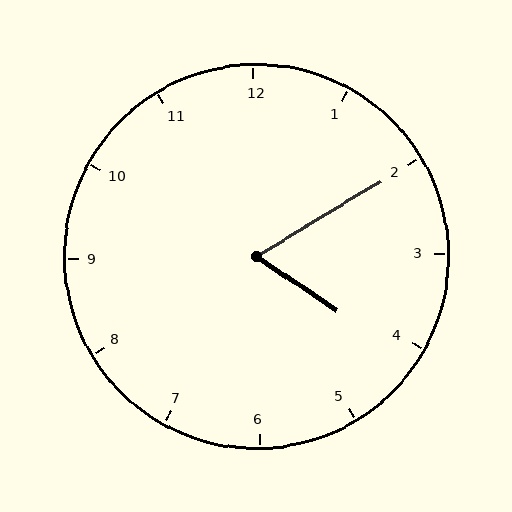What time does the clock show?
4:10.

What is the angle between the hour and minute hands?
Approximately 65 degrees.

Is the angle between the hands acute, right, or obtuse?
It is acute.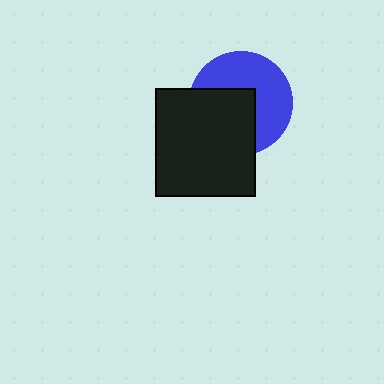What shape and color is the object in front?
The object in front is a black rectangle.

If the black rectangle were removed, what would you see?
You would see the complete blue circle.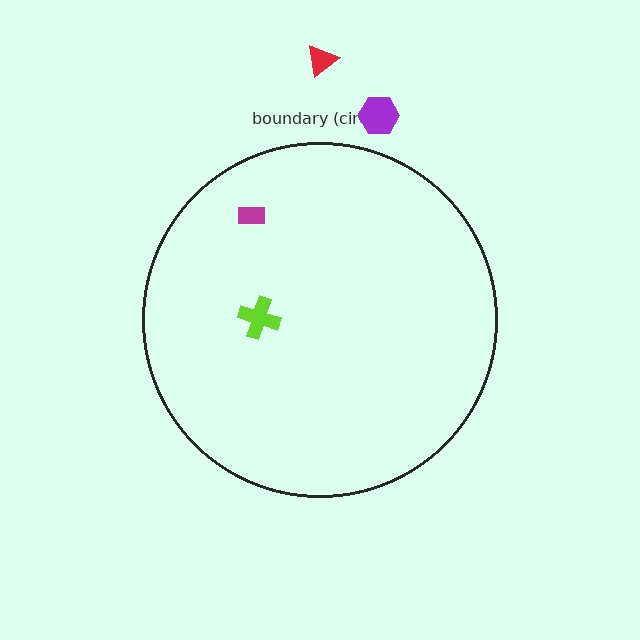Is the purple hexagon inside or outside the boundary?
Outside.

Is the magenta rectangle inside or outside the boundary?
Inside.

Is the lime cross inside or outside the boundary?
Inside.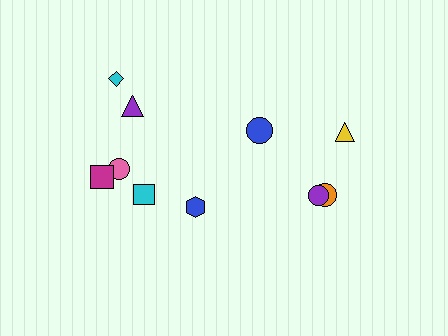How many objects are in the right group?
There are 4 objects.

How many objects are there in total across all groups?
There are 10 objects.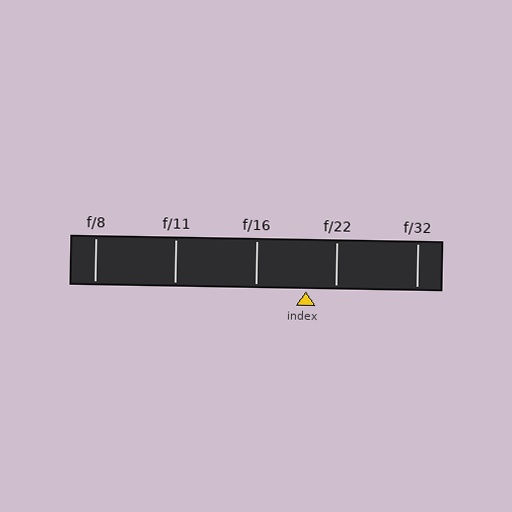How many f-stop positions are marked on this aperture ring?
There are 5 f-stop positions marked.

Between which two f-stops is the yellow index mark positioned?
The index mark is between f/16 and f/22.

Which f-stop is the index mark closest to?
The index mark is closest to f/22.